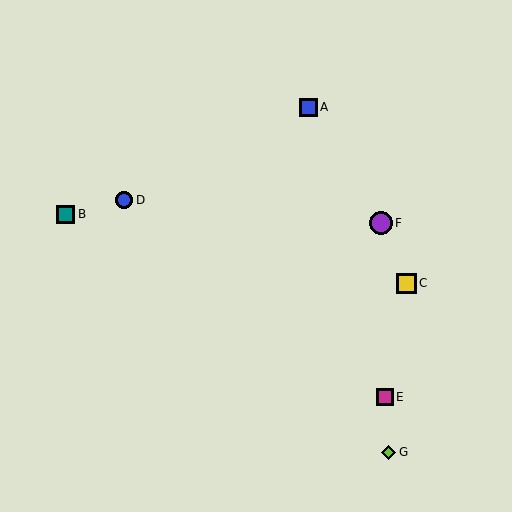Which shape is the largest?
The purple circle (labeled F) is the largest.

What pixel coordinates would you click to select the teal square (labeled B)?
Click at (66, 214) to select the teal square B.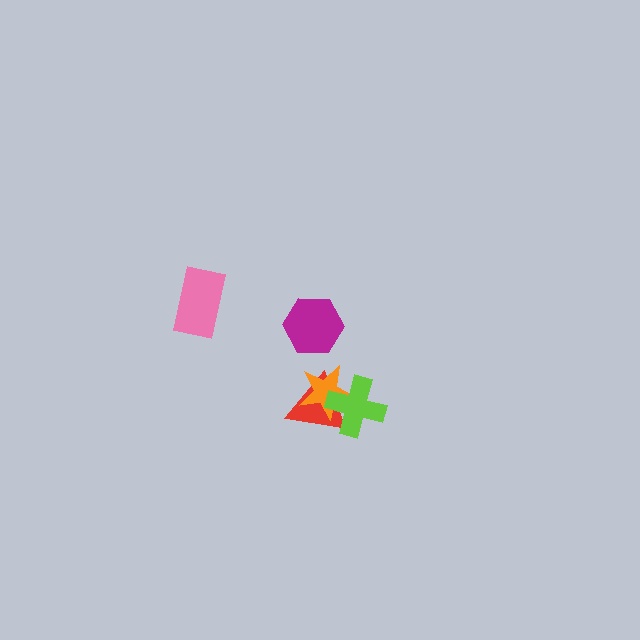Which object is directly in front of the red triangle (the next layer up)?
The orange star is directly in front of the red triangle.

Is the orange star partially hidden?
Yes, it is partially covered by another shape.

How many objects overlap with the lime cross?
2 objects overlap with the lime cross.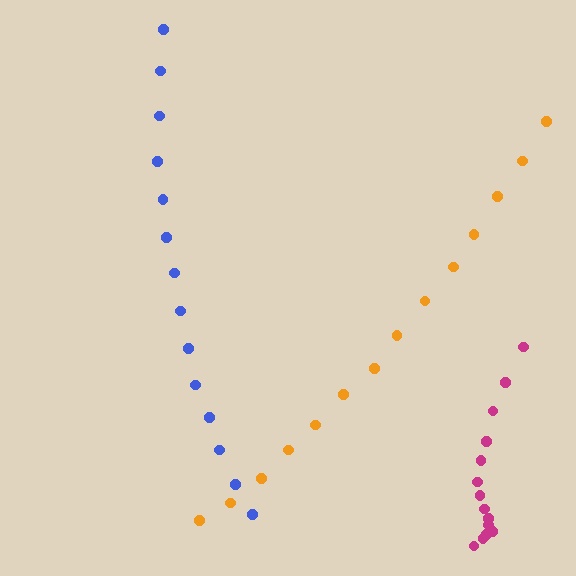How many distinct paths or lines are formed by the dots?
There are 3 distinct paths.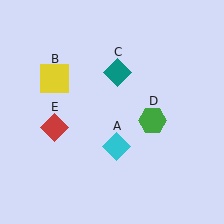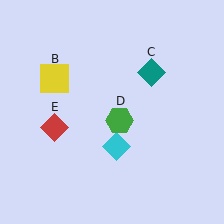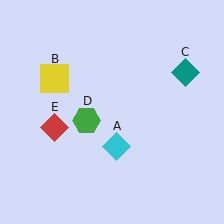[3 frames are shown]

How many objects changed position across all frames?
2 objects changed position: teal diamond (object C), green hexagon (object D).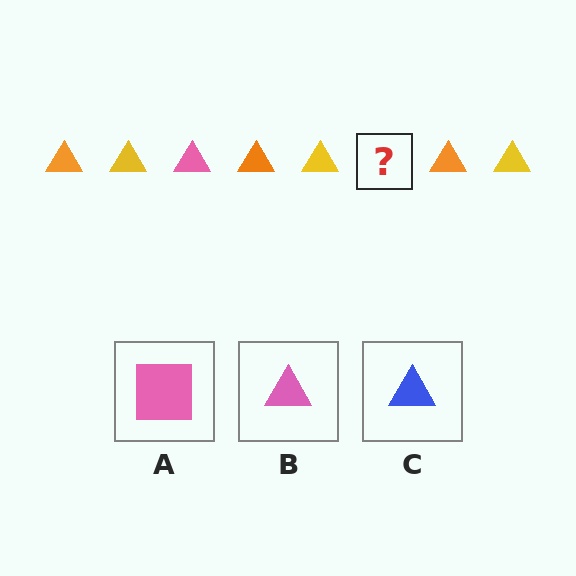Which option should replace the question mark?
Option B.